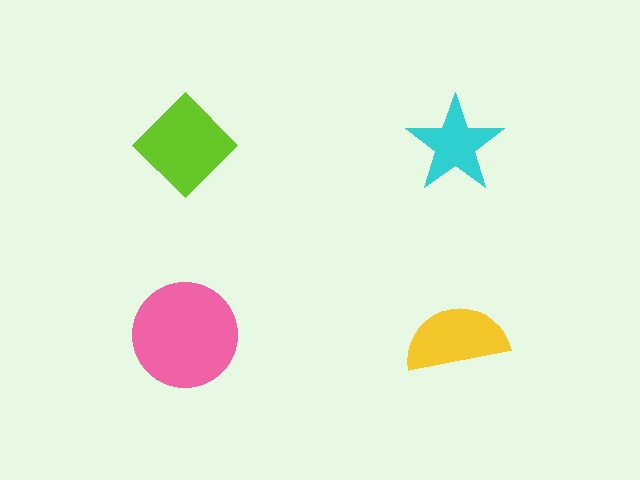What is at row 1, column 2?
A cyan star.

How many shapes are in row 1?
2 shapes.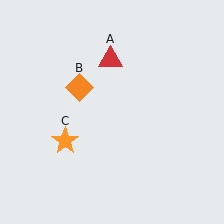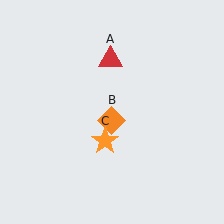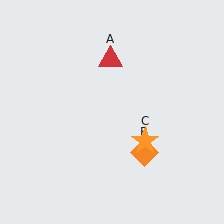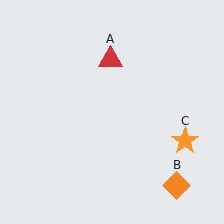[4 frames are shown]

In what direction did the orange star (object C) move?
The orange star (object C) moved right.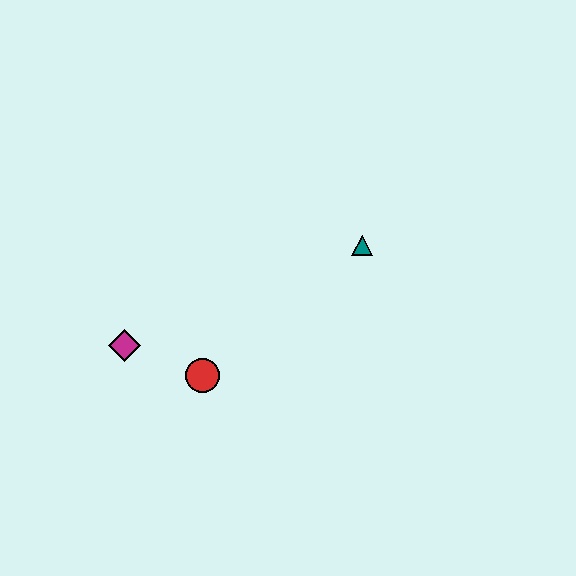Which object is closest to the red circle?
The magenta diamond is closest to the red circle.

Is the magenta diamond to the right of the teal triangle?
No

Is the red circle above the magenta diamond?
No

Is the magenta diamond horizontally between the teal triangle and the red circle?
No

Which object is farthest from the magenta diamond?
The teal triangle is farthest from the magenta diamond.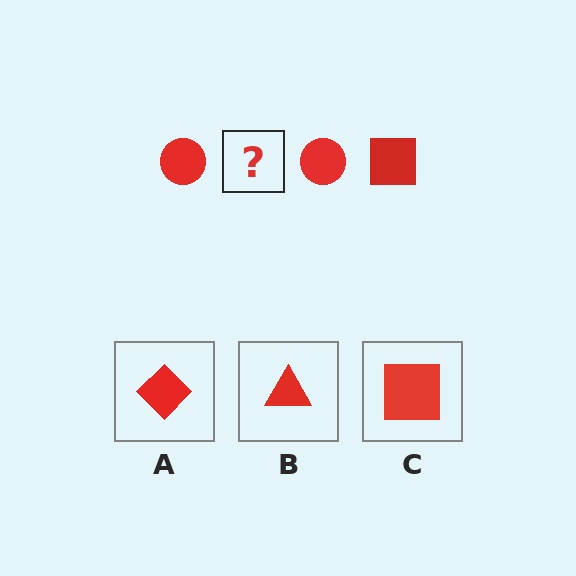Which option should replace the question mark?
Option C.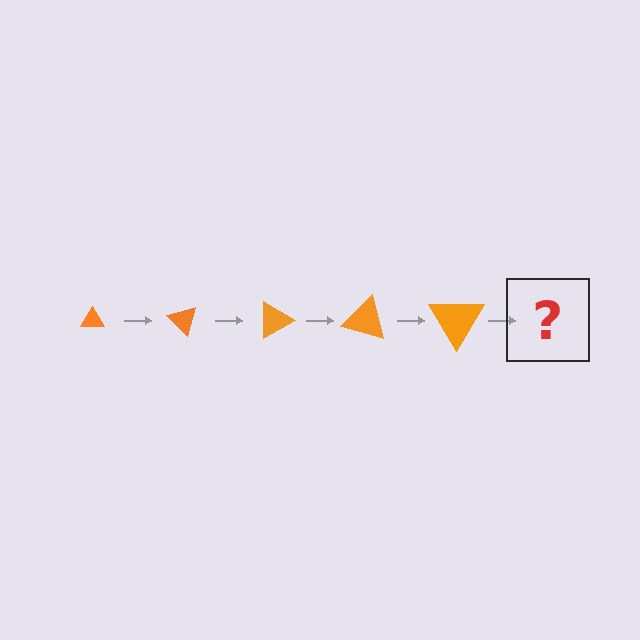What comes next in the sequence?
The next element should be a triangle, larger than the previous one and rotated 225 degrees from the start.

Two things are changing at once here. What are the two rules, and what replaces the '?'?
The two rules are that the triangle grows larger each step and it rotates 45 degrees each step. The '?' should be a triangle, larger than the previous one and rotated 225 degrees from the start.